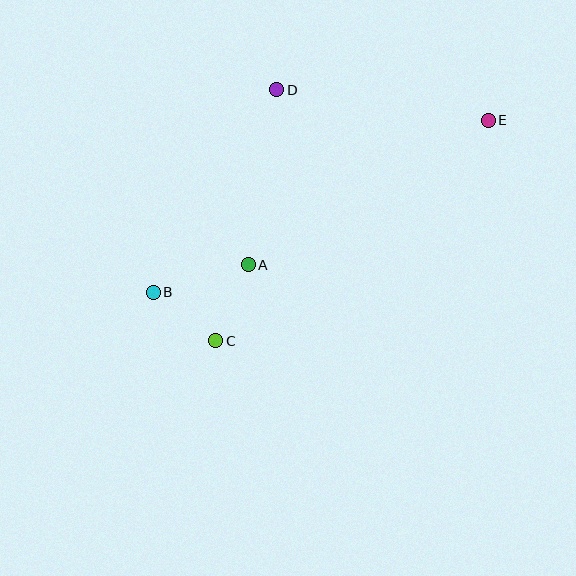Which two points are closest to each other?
Points B and C are closest to each other.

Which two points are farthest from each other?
Points B and E are farthest from each other.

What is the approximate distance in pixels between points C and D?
The distance between C and D is approximately 258 pixels.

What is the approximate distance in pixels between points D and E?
The distance between D and E is approximately 214 pixels.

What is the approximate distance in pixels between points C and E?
The distance between C and E is approximately 350 pixels.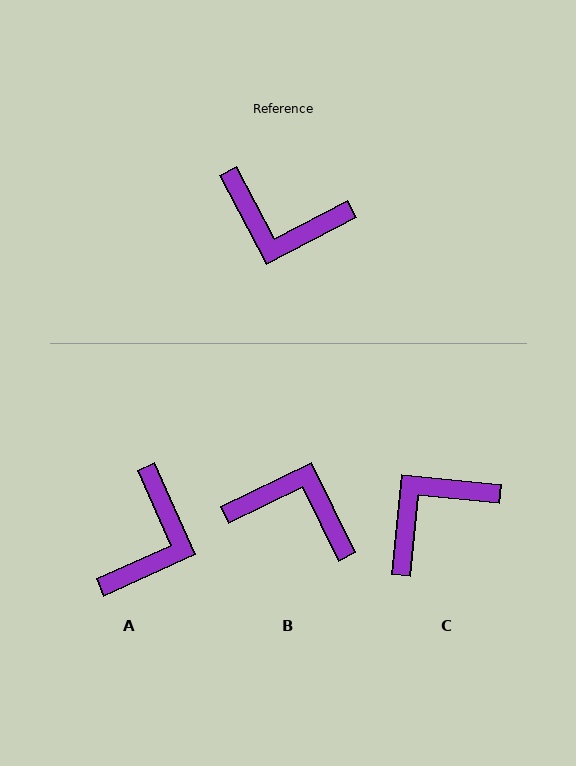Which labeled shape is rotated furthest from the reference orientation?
B, about 178 degrees away.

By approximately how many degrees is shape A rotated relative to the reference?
Approximately 87 degrees counter-clockwise.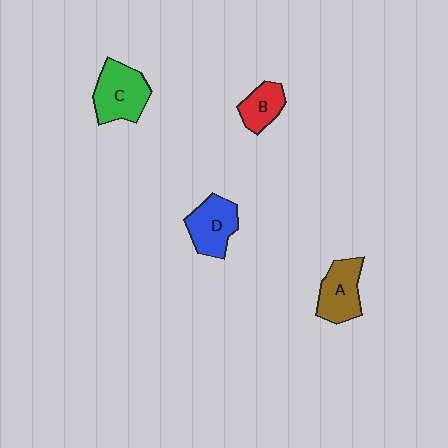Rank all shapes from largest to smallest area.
From largest to smallest: C (green), D (blue), A (brown), B (red).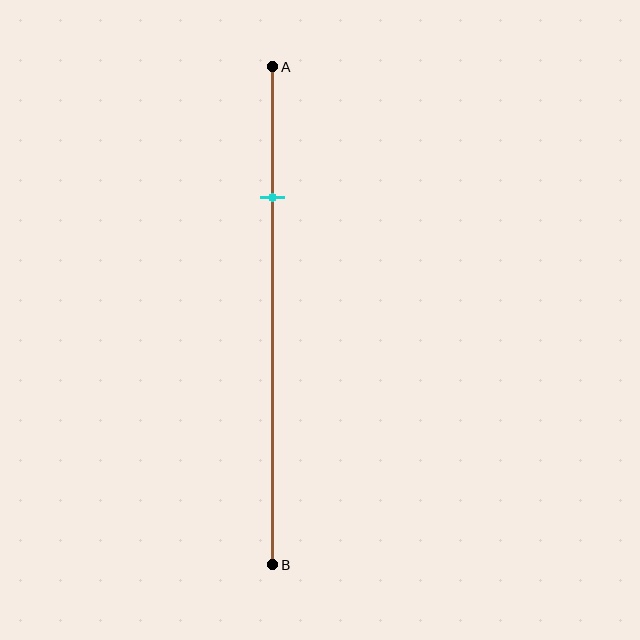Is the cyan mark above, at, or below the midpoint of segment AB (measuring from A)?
The cyan mark is above the midpoint of segment AB.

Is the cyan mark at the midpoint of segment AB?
No, the mark is at about 25% from A, not at the 50% midpoint.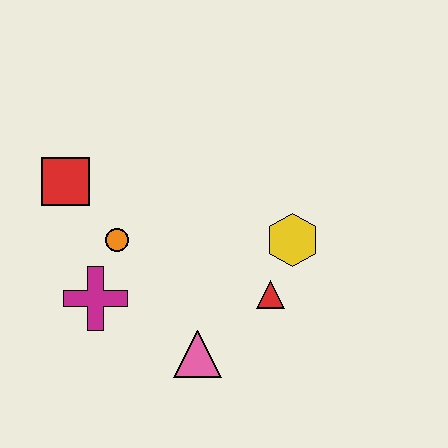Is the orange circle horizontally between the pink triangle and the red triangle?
No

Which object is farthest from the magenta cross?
The yellow hexagon is farthest from the magenta cross.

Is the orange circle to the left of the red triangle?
Yes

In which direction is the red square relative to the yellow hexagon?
The red square is to the left of the yellow hexagon.